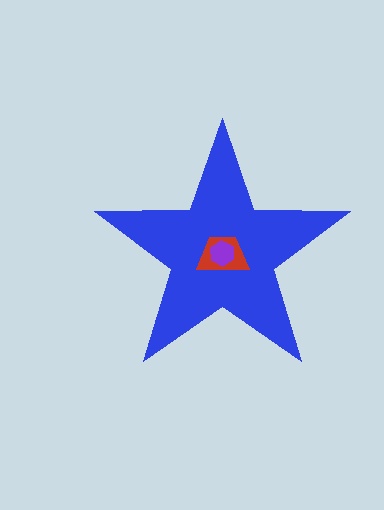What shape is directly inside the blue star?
The red trapezoid.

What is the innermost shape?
The purple hexagon.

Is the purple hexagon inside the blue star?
Yes.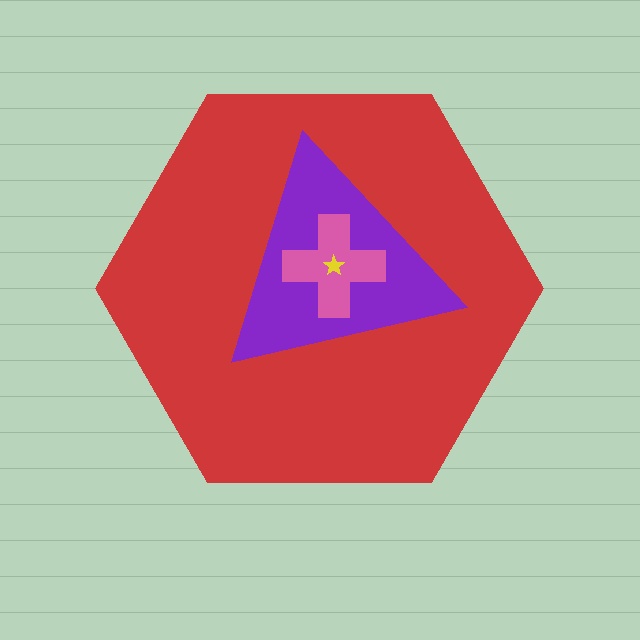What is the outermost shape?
The red hexagon.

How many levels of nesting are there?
4.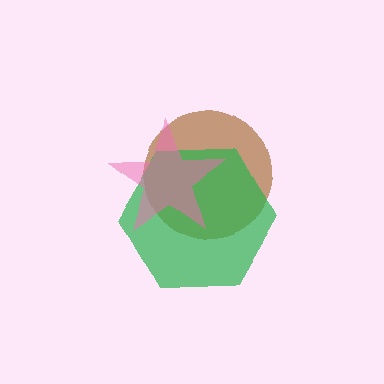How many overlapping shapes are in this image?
There are 3 overlapping shapes in the image.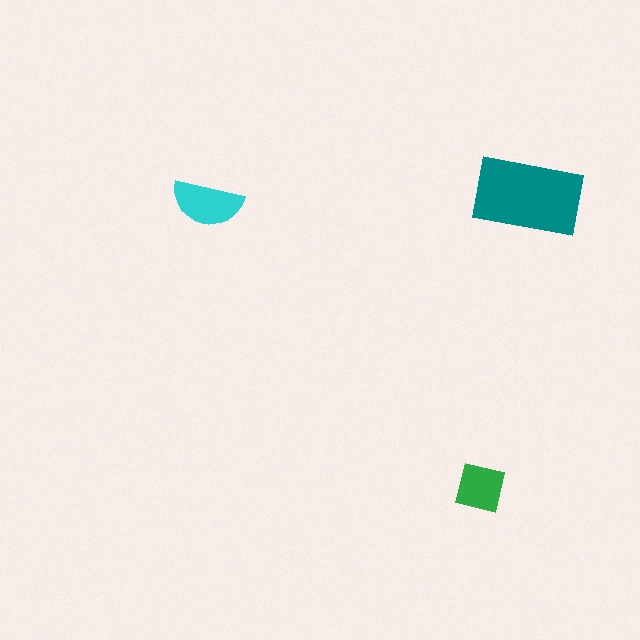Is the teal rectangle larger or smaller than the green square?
Larger.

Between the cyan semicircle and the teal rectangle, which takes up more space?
The teal rectangle.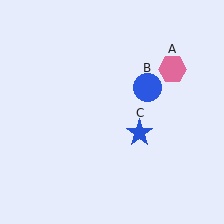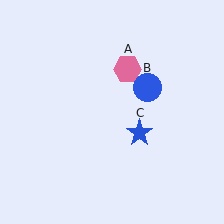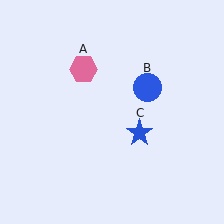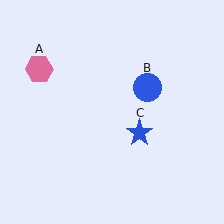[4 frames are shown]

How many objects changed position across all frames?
1 object changed position: pink hexagon (object A).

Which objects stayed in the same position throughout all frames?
Blue circle (object B) and blue star (object C) remained stationary.